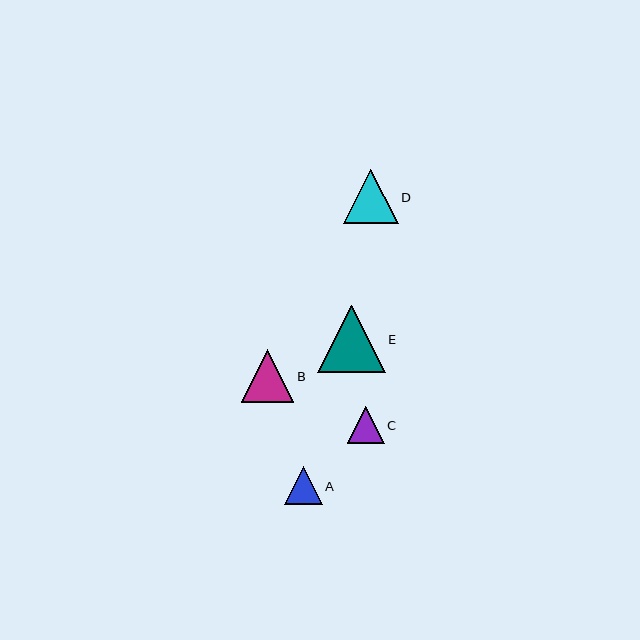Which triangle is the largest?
Triangle E is the largest with a size of approximately 67 pixels.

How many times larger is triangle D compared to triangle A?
Triangle D is approximately 1.4 times the size of triangle A.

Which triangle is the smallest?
Triangle C is the smallest with a size of approximately 37 pixels.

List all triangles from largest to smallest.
From largest to smallest: E, D, B, A, C.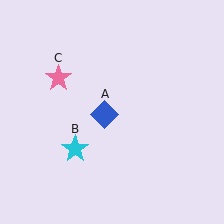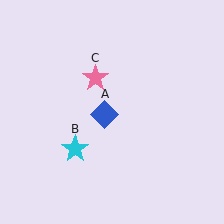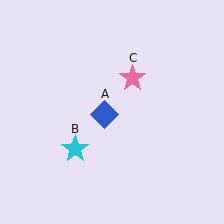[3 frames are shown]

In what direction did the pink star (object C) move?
The pink star (object C) moved right.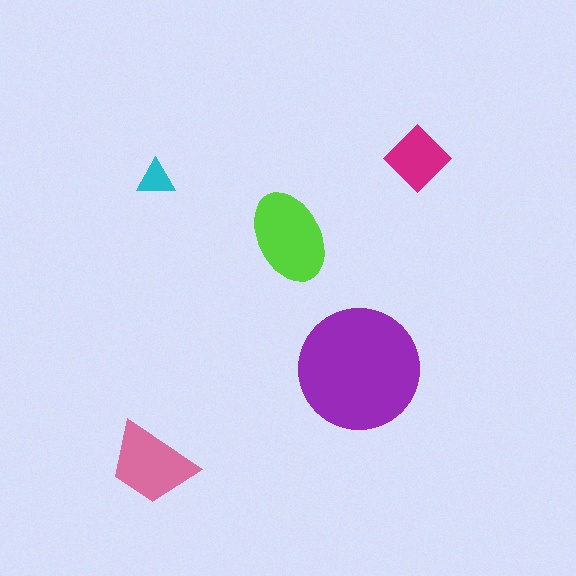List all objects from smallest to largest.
The cyan triangle, the magenta diamond, the pink trapezoid, the lime ellipse, the purple circle.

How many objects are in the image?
There are 5 objects in the image.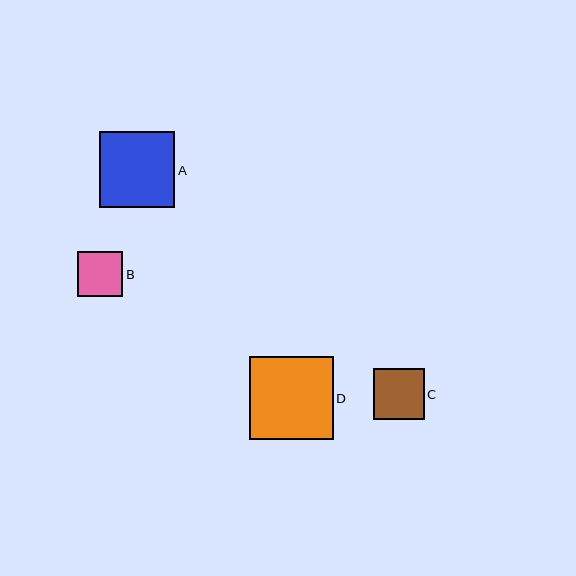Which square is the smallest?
Square B is the smallest with a size of approximately 46 pixels.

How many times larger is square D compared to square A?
Square D is approximately 1.1 times the size of square A.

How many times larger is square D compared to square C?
Square D is approximately 1.6 times the size of square C.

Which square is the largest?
Square D is the largest with a size of approximately 83 pixels.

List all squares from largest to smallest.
From largest to smallest: D, A, C, B.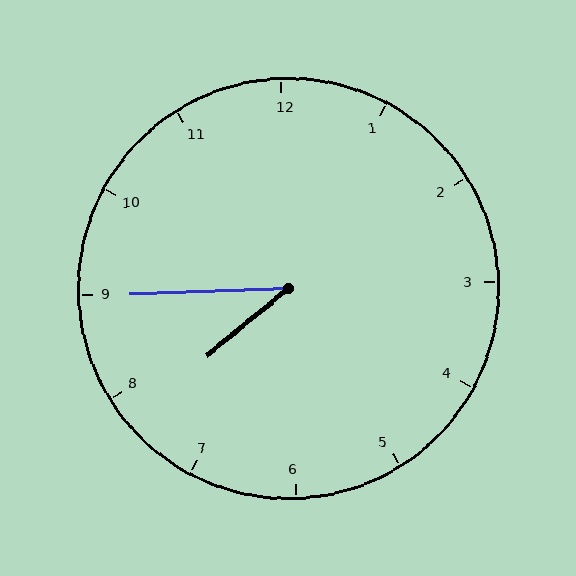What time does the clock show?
7:45.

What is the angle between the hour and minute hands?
Approximately 38 degrees.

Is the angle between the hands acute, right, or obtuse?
It is acute.